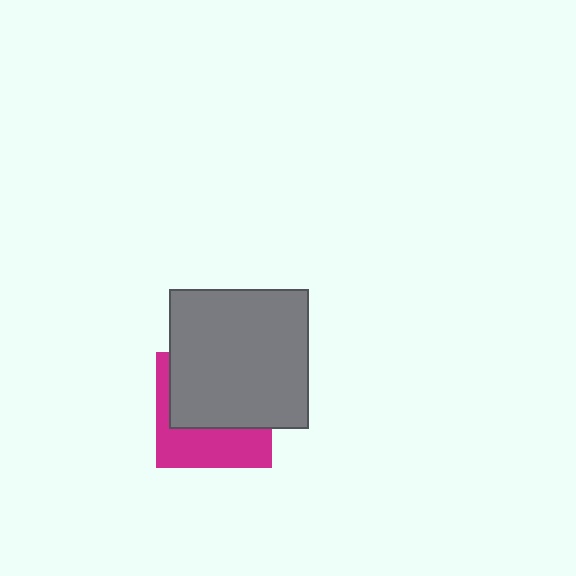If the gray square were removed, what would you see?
You would see the complete magenta square.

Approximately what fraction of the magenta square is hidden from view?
Roughly 59% of the magenta square is hidden behind the gray square.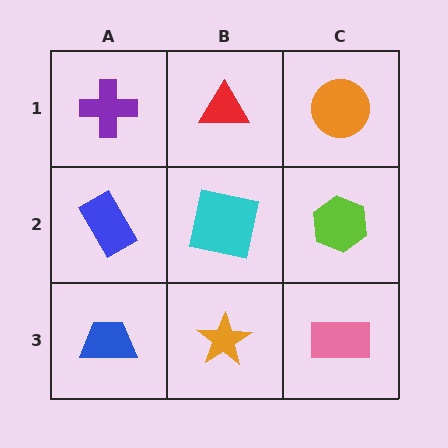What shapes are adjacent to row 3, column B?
A cyan square (row 2, column B), a blue trapezoid (row 3, column A), a pink rectangle (row 3, column C).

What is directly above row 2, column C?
An orange circle.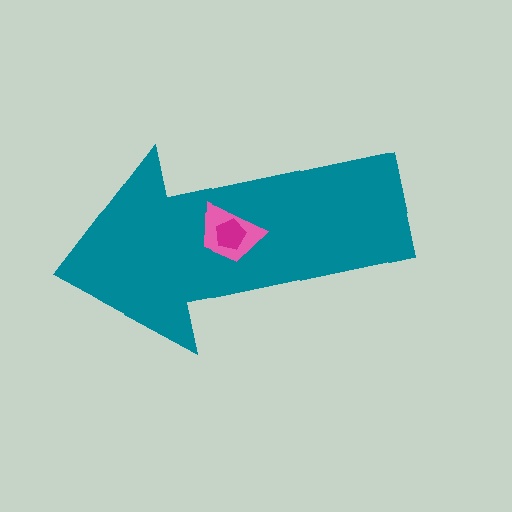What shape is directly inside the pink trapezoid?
The magenta pentagon.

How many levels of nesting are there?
3.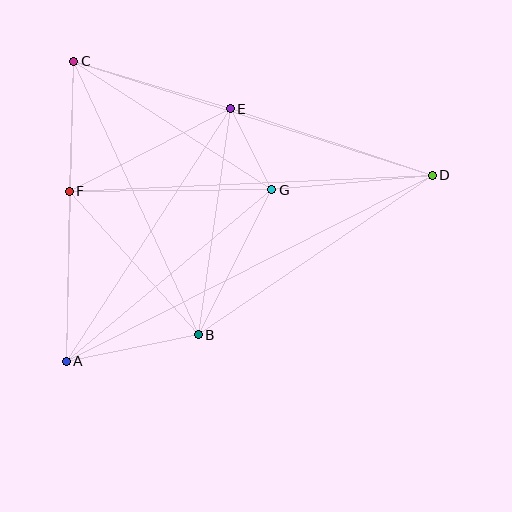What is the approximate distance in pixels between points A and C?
The distance between A and C is approximately 300 pixels.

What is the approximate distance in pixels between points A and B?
The distance between A and B is approximately 134 pixels.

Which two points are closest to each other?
Points E and G are closest to each other.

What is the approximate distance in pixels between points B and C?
The distance between B and C is approximately 300 pixels.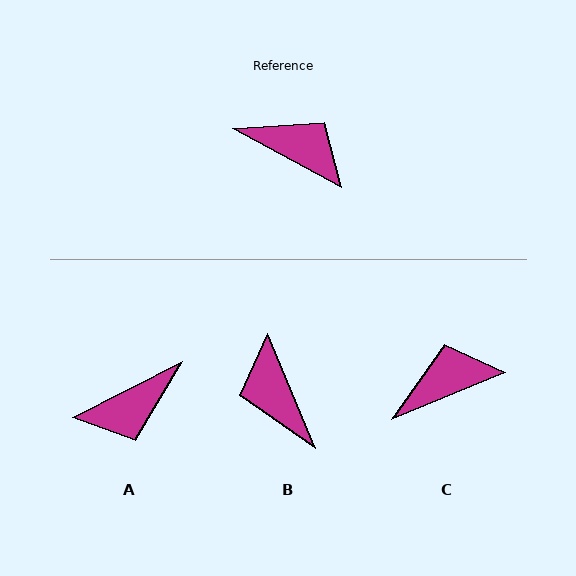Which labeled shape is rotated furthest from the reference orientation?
B, about 141 degrees away.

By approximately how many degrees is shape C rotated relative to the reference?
Approximately 51 degrees counter-clockwise.